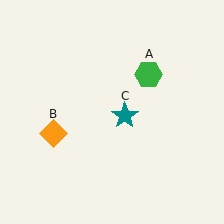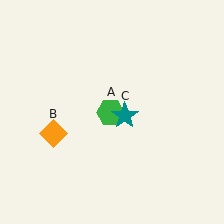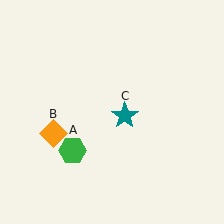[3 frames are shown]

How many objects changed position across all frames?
1 object changed position: green hexagon (object A).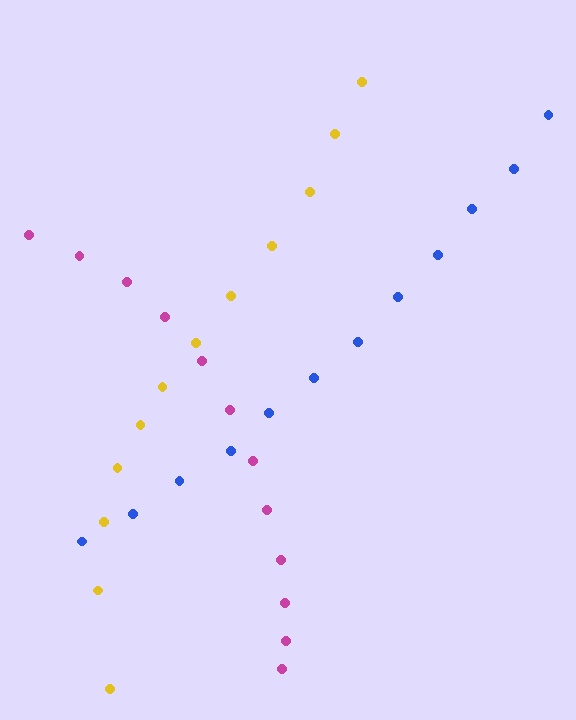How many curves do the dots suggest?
There are 3 distinct paths.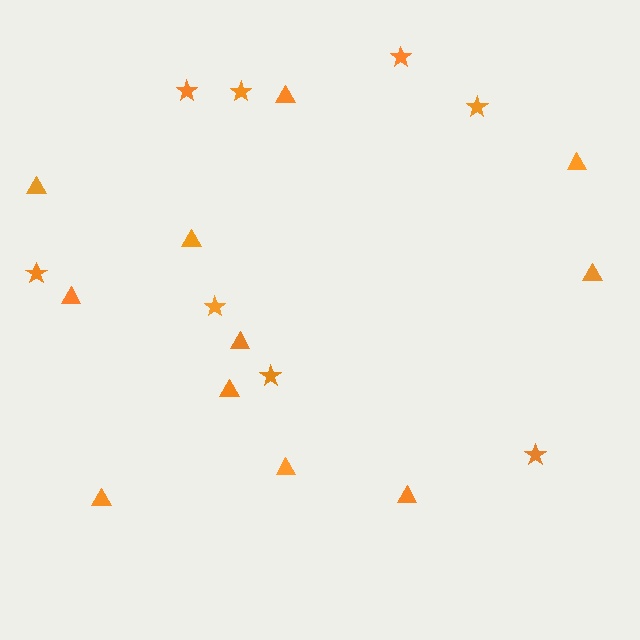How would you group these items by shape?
There are 2 groups: one group of triangles (11) and one group of stars (8).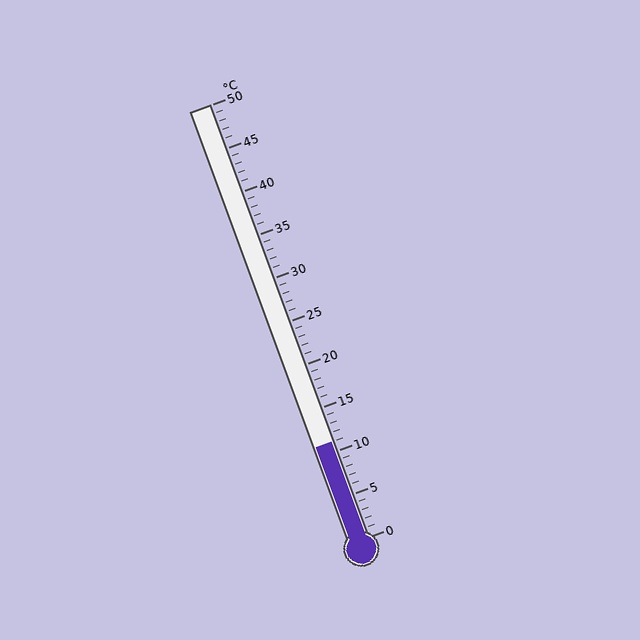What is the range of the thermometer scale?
The thermometer scale ranges from 0°C to 50°C.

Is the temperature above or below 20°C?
The temperature is below 20°C.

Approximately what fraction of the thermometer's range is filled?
The thermometer is filled to approximately 20% of its range.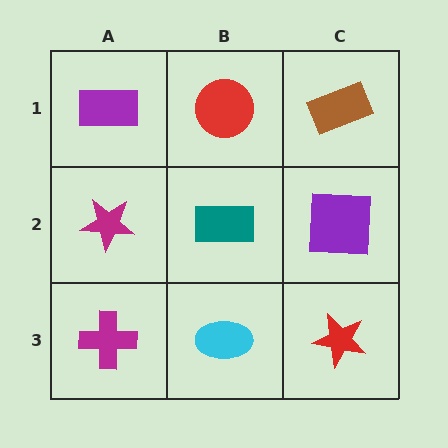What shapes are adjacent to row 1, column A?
A magenta star (row 2, column A), a red circle (row 1, column B).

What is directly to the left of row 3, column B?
A magenta cross.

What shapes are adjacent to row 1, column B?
A teal rectangle (row 2, column B), a purple rectangle (row 1, column A), a brown rectangle (row 1, column C).